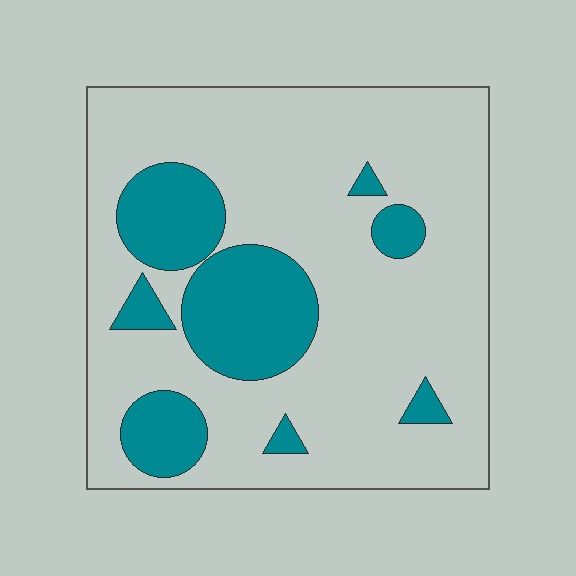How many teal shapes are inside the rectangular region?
8.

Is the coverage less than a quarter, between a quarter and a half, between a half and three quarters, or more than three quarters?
Less than a quarter.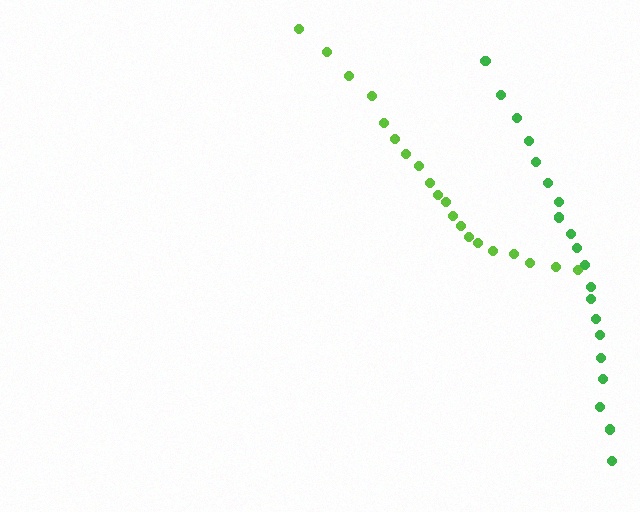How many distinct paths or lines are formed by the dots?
There are 2 distinct paths.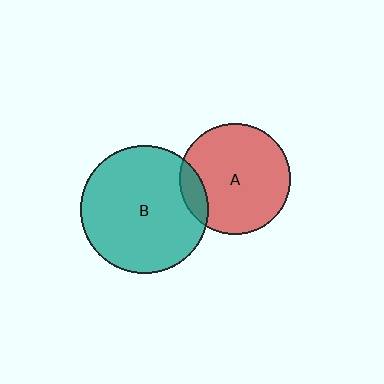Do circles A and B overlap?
Yes.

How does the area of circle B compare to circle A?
Approximately 1.3 times.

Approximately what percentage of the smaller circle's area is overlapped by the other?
Approximately 10%.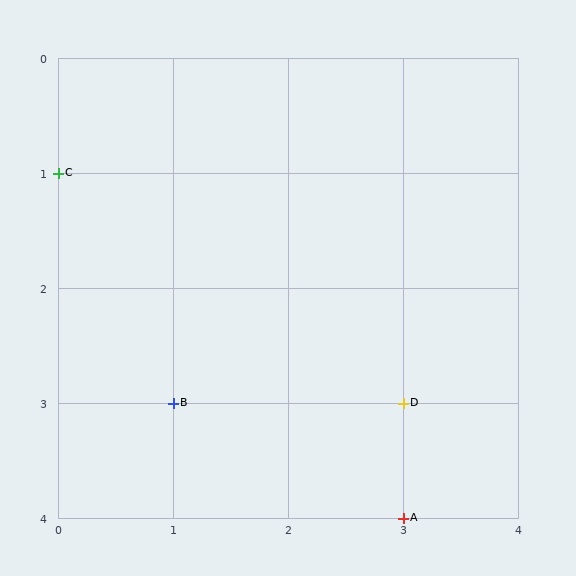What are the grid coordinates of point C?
Point C is at grid coordinates (0, 1).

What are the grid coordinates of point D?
Point D is at grid coordinates (3, 3).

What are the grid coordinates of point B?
Point B is at grid coordinates (1, 3).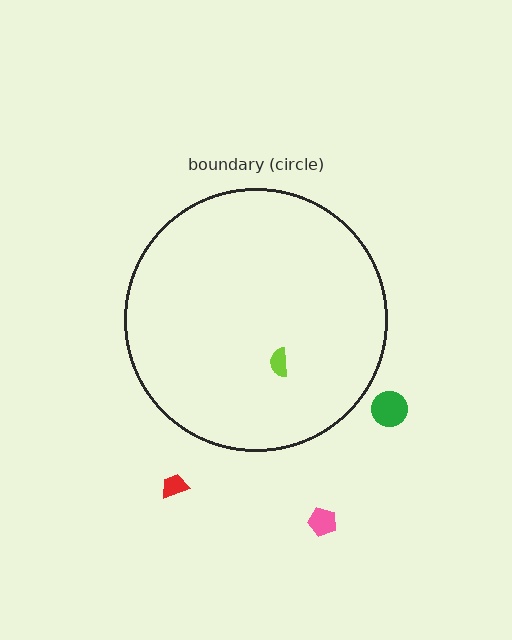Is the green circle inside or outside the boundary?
Outside.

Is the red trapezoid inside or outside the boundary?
Outside.